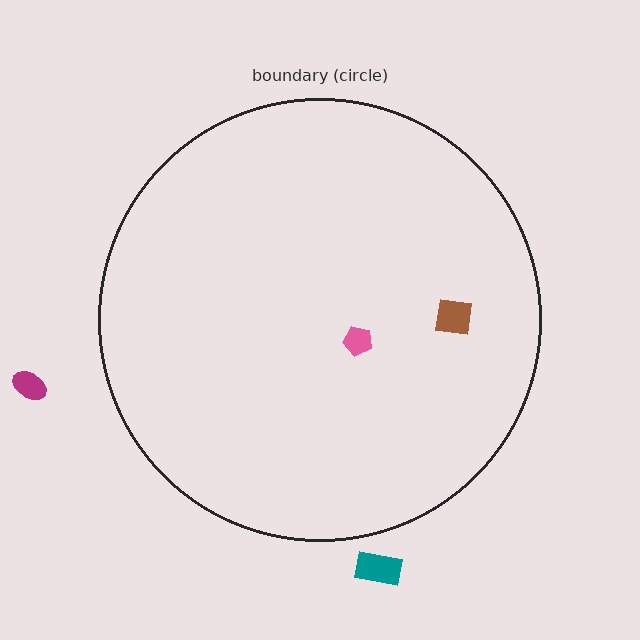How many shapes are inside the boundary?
2 inside, 2 outside.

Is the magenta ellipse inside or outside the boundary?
Outside.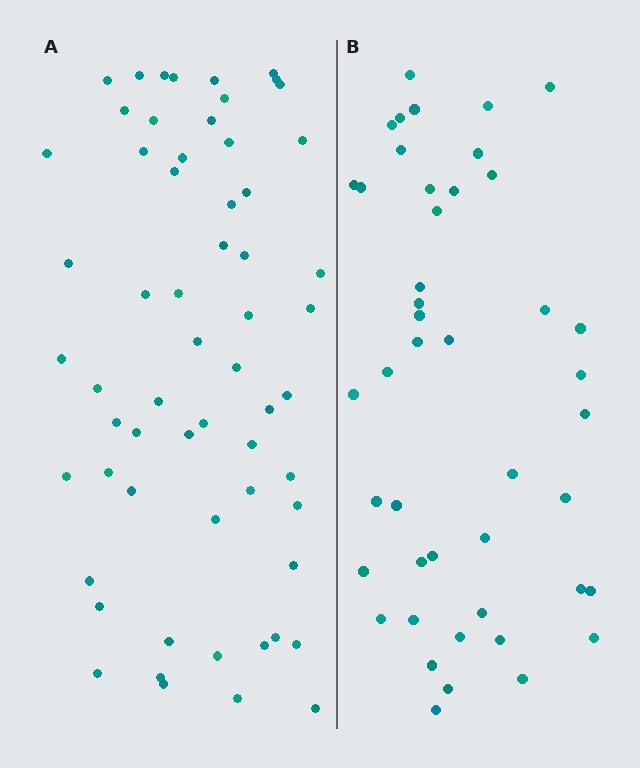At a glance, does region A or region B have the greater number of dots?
Region A (the left region) has more dots.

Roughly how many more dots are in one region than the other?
Region A has approximately 15 more dots than region B.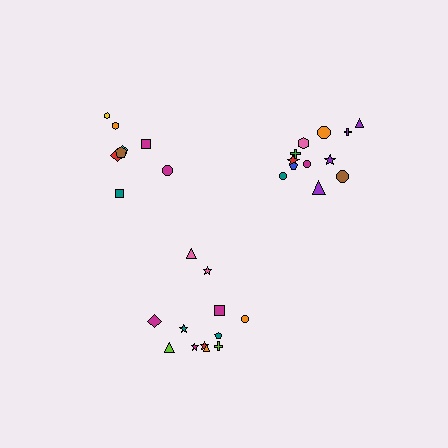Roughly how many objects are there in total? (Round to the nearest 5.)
Roughly 30 objects in total.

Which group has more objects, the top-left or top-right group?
The top-right group.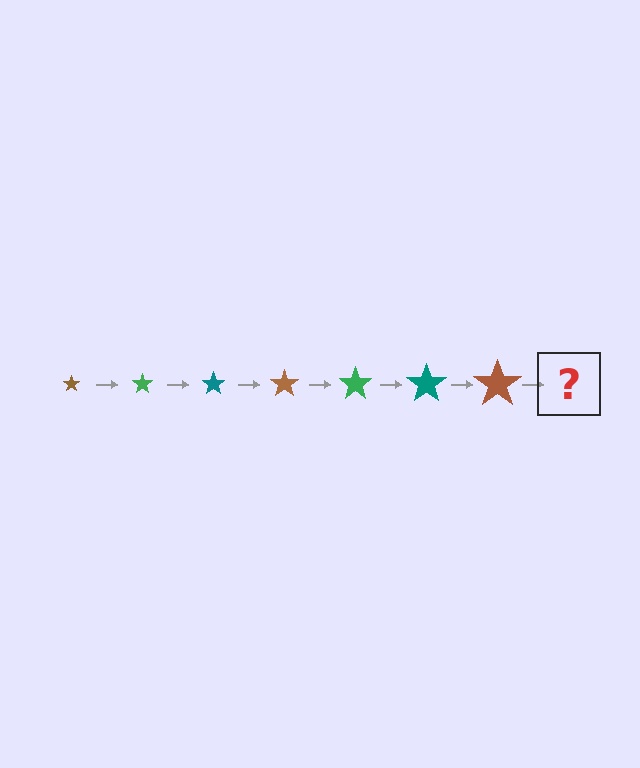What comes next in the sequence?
The next element should be a green star, larger than the previous one.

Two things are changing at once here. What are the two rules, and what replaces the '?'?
The two rules are that the star grows larger each step and the color cycles through brown, green, and teal. The '?' should be a green star, larger than the previous one.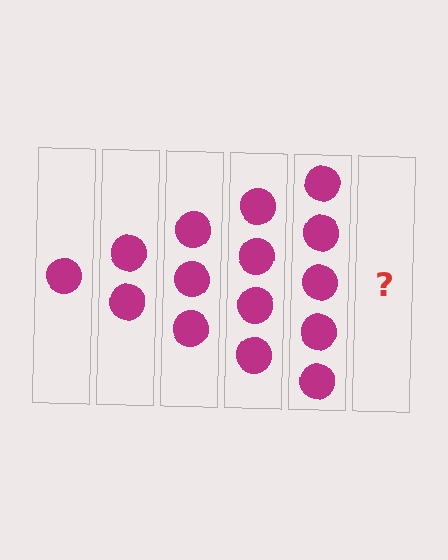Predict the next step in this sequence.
The next step is 6 circles.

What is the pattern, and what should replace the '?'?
The pattern is that each step adds one more circle. The '?' should be 6 circles.